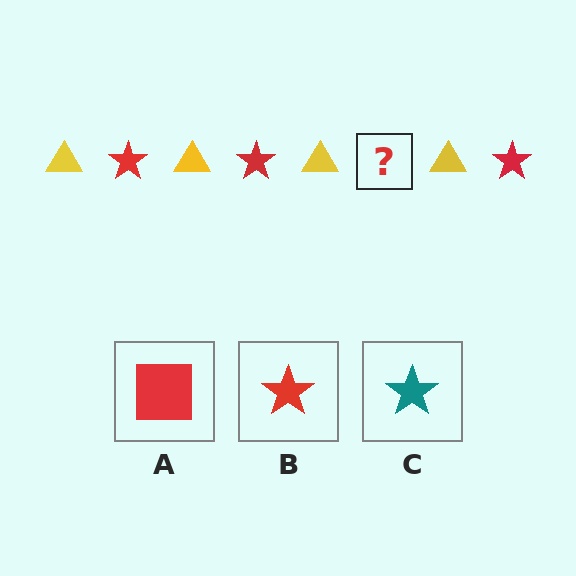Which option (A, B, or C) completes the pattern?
B.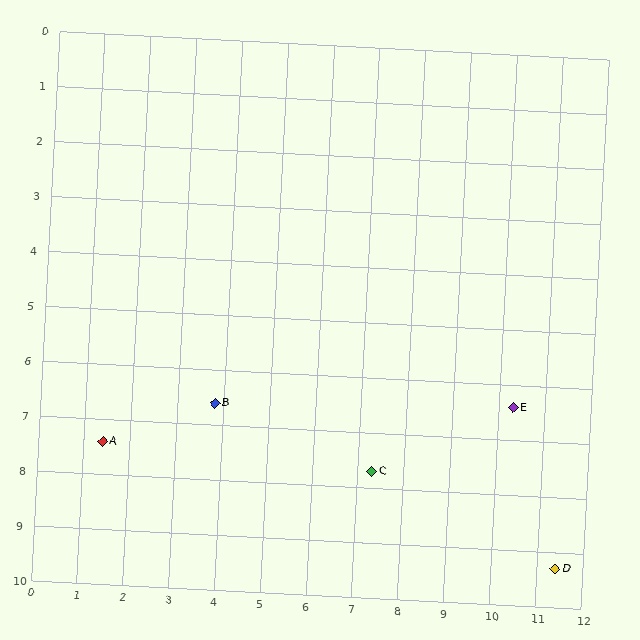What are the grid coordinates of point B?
Point B is at approximately (3.8, 6.6).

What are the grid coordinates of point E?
Point E is at approximately (10.3, 6.4).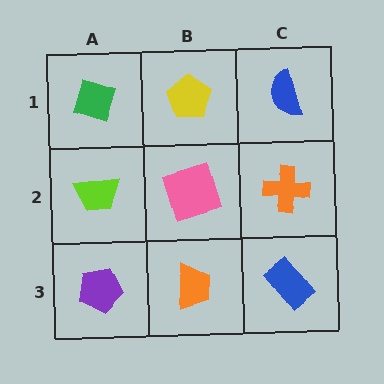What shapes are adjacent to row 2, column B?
A yellow pentagon (row 1, column B), an orange trapezoid (row 3, column B), a lime trapezoid (row 2, column A), an orange cross (row 2, column C).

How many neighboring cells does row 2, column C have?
3.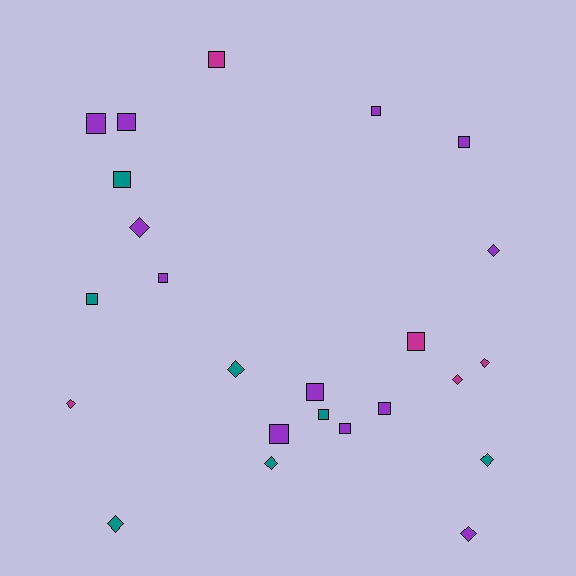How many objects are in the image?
There are 24 objects.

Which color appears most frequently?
Purple, with 12 objects.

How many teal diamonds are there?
There are 4 teal diamonds.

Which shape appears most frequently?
Square, with 14 objects.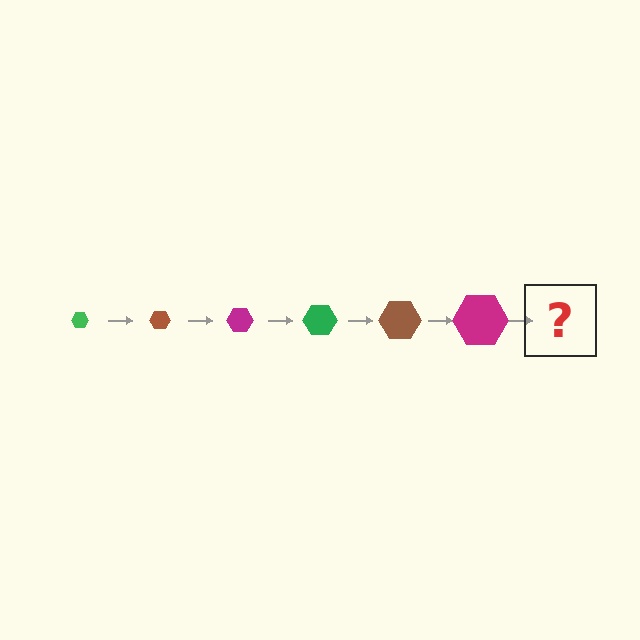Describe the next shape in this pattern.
It should be a green hexagon, larger than the previous one.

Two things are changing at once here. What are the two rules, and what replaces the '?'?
The two rules are that the hexagon grows larger each step and the color cycles through green, brown, and magenta. The '?' should be a green hexagon, larger than the previous one.